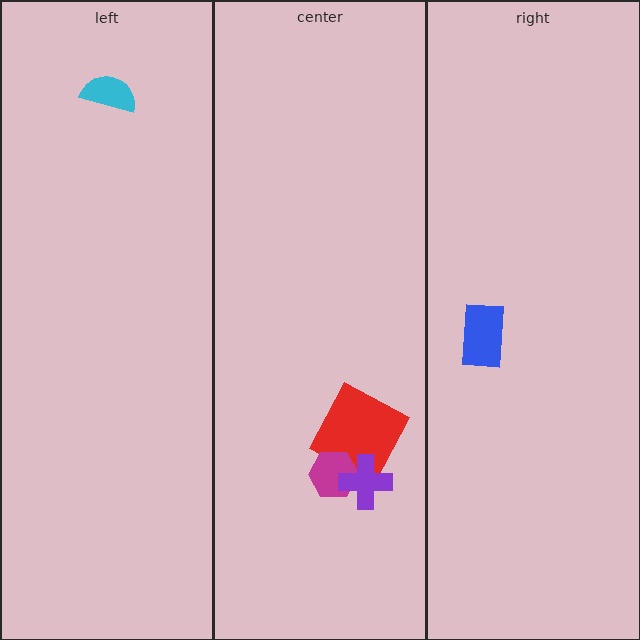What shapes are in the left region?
The cyan semicircle.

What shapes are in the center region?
The red square, the magenta hexagon, the purple cross.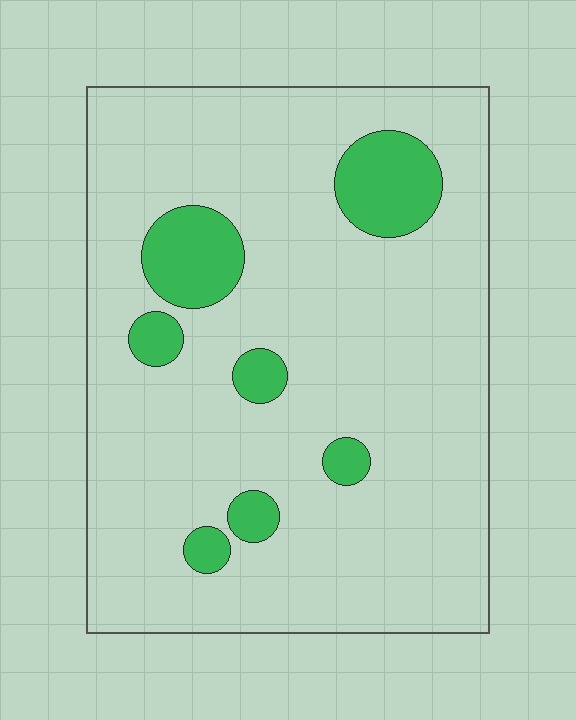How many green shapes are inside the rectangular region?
7.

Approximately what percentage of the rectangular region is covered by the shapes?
Approximately 15%.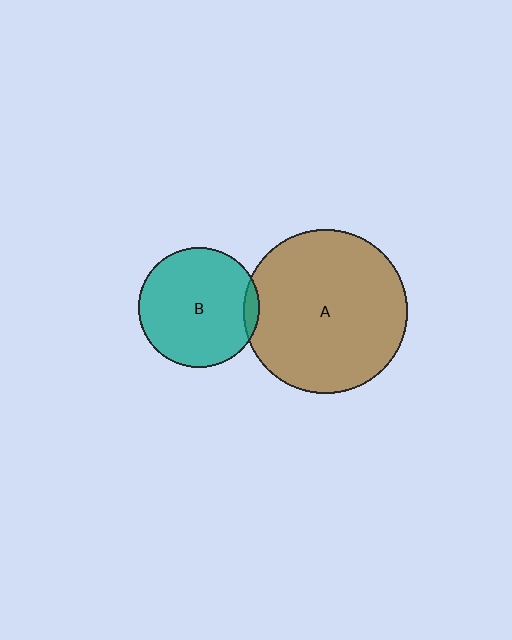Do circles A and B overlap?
Yes.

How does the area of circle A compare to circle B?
Approximately 1.9 times.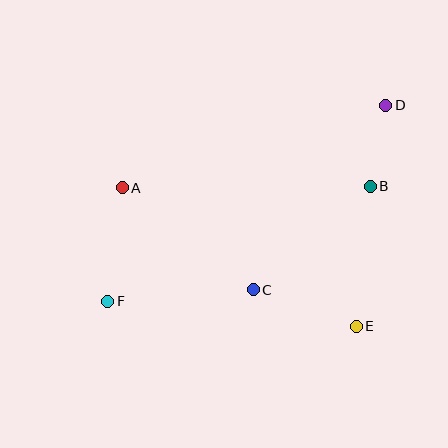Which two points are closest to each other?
Points B and D are closest to each other.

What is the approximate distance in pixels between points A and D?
The distance between A and D is approximately 276 pixels.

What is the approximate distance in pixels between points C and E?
The distance between C and E is approximately 109 pixels.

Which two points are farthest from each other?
Points D and F are farthest from each other.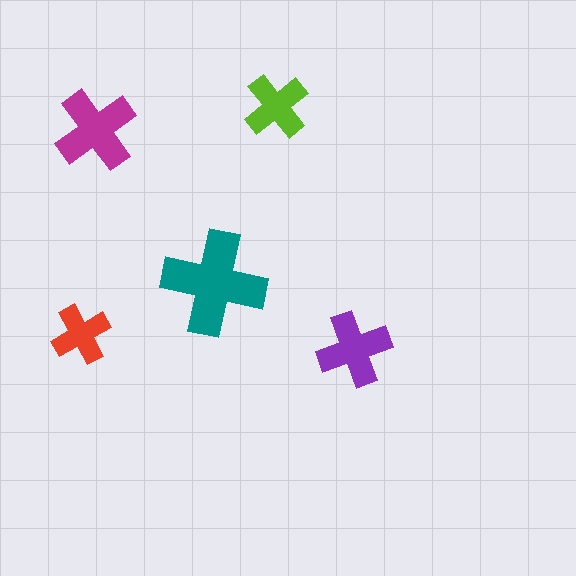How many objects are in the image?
There are 5 objects in the image.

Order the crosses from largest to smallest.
the teal one, the magenta one, the purple one, the lime one, the red one.